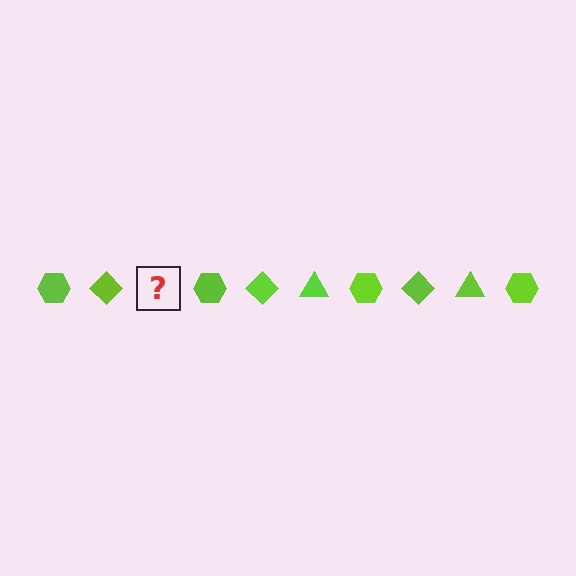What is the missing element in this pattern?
The missing element is a lime triangle.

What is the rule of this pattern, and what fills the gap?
The rule is that the pattern cycles through hexagon, diamond, triangle shapes in lime. The gap should be filled with a lime triangle.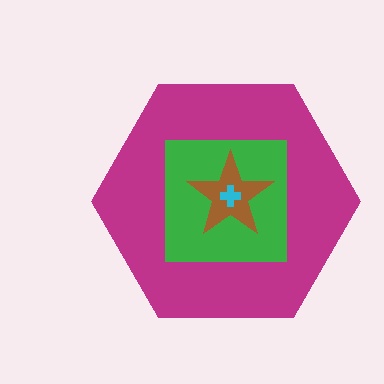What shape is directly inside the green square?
The brown star.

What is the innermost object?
The cyan cross.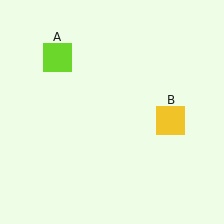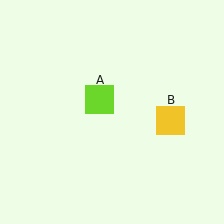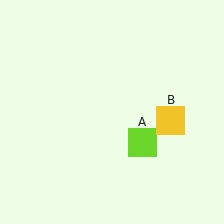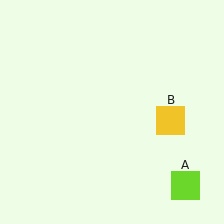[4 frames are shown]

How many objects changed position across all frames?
1 object changed position: lime square (object A).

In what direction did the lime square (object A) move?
The lime square (object A) moved down and to the right.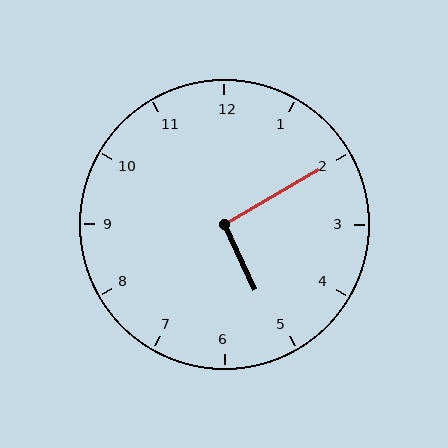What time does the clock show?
5:10.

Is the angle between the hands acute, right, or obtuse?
It is right.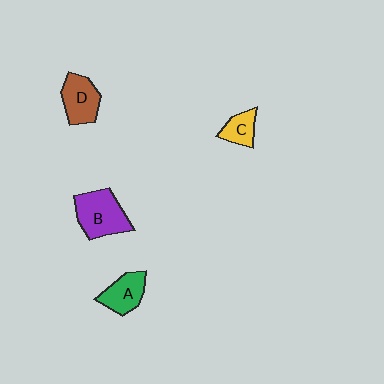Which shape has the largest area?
Shape B (purple).